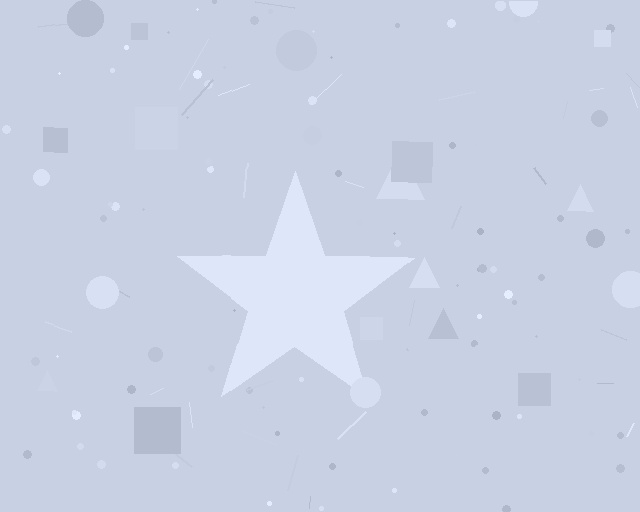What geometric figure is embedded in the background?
A star is embedded in the background.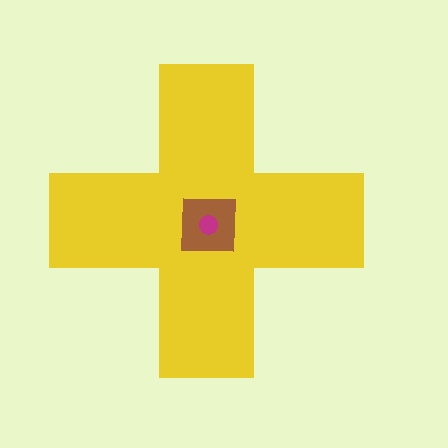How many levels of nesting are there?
3.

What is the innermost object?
The magenta circle.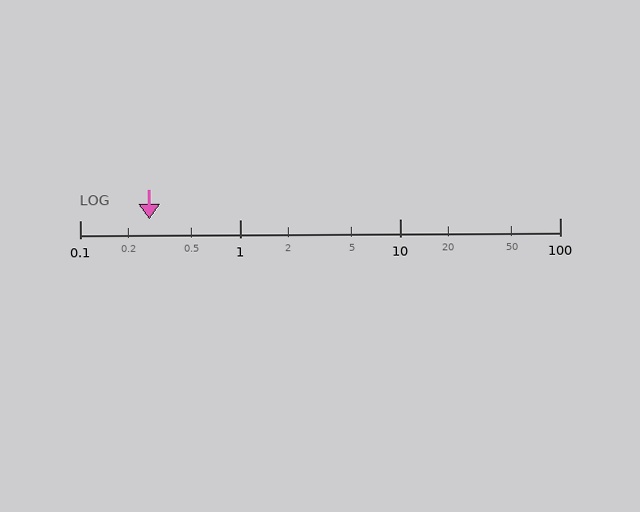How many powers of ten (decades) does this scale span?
The scale spans 3 decades, from 0.1 to 100.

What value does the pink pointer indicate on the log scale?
The pointer indicates approximately 0.27.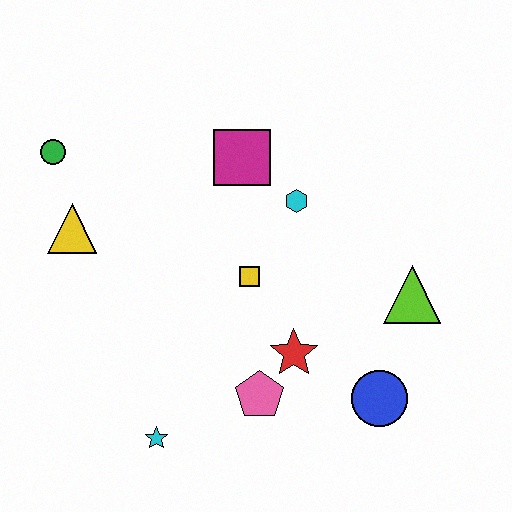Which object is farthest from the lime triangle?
The green circle is farthest from the lime triangle.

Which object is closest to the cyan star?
The pink pentagon is closest to the cyan star.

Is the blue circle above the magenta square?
No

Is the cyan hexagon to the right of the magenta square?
Yes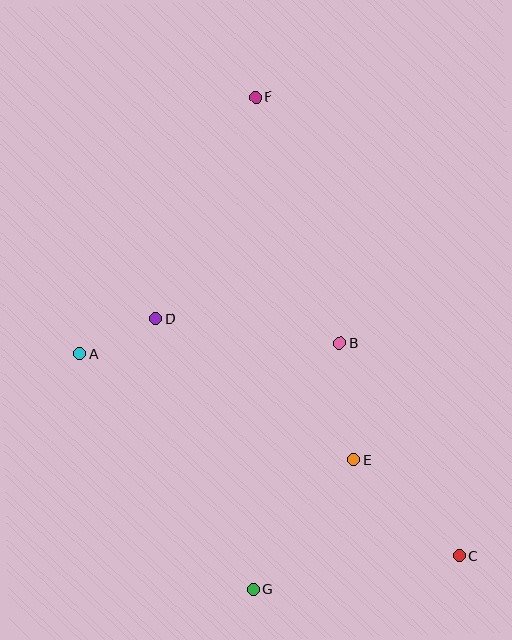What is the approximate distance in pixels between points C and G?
The distance between C and G is approximately 209 pixels.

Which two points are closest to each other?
Points A and D are closest to each other.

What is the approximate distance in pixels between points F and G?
The distance between F and G is approximately 492 pixels.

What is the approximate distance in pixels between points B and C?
The distance between B and C is approximately 244 pixels.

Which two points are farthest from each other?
Points C and F are farthest from each other.